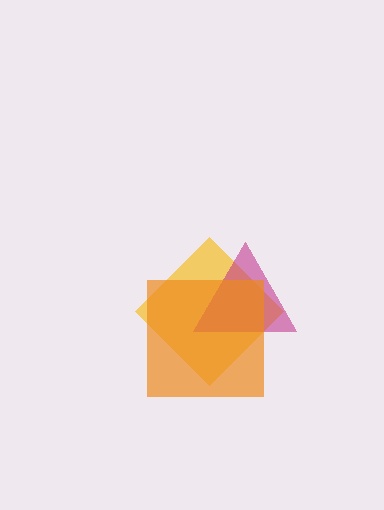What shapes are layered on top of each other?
The layered shapes are: a yellow diamond, a magenta triangle, an orange square.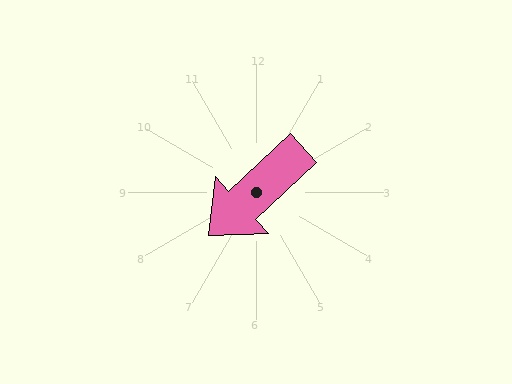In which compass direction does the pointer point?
Southwest.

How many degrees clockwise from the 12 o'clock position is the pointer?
Approximately 227 degrees.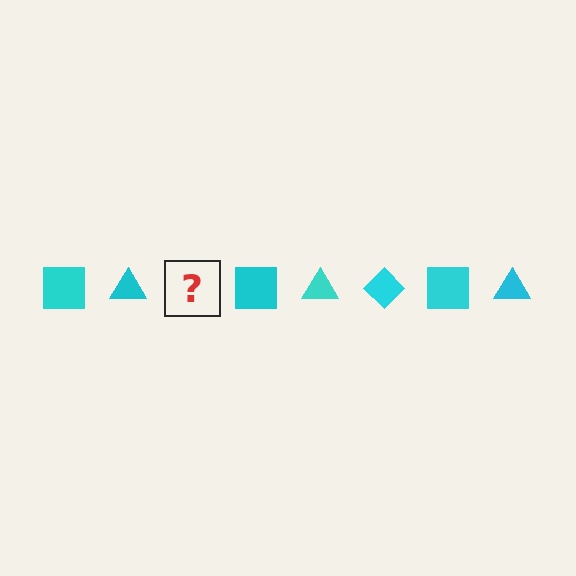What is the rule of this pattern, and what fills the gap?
The rule is that the pattern cycles through square, triangle, diamond shapes in cyan. The gap should be filled with a cyan diamond.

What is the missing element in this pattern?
The missing element is a cyan diamond.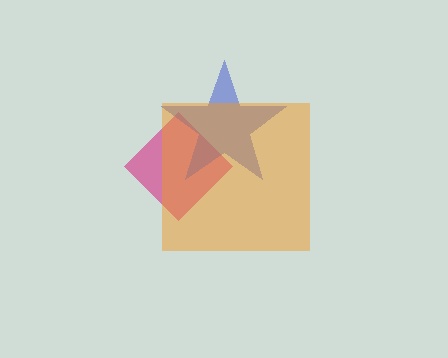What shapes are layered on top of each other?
The layered shapes are: a magenta diamond, a blue star, an orange square.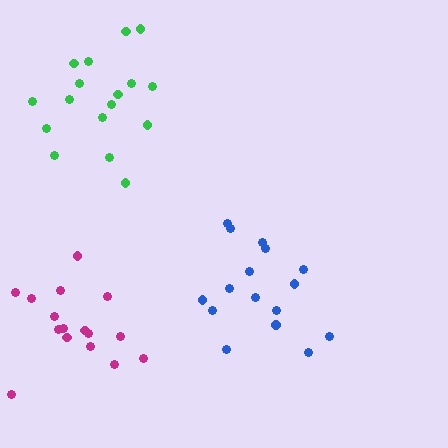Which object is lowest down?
The magenta cluster is bottommost.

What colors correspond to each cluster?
The clusters are colored: blue, magenta, green.